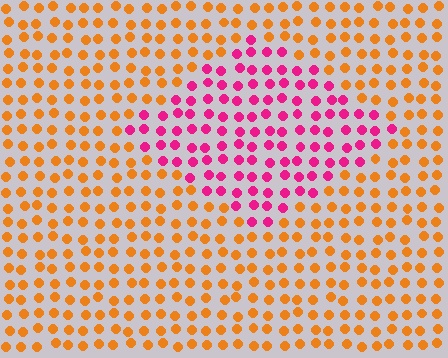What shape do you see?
I see a diamond.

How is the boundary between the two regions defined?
The boundary is defined purely by a slight shift in hue (about 62 degrees). Spacing, size, and orientation are identical on both sides.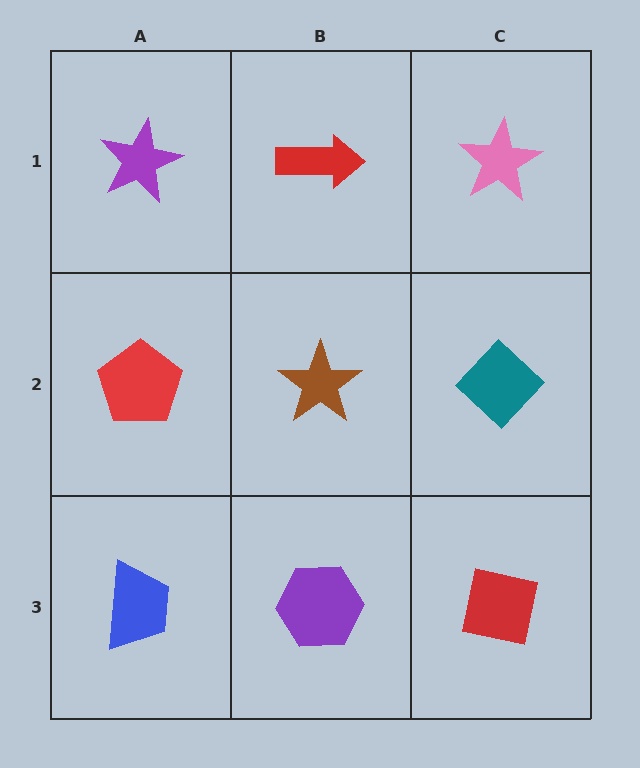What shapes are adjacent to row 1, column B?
A brown star (row 2, column B), a purple star (row 1, column A), a pink star (row 1, column C).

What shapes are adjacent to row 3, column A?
A red pentagon (row 2, column A), a purple hexagon (row 3, column B).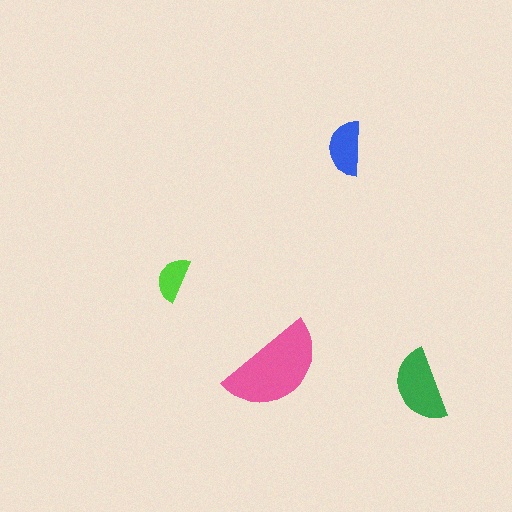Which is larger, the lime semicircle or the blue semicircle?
The blue one.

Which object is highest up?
The blue semicircle is topmost.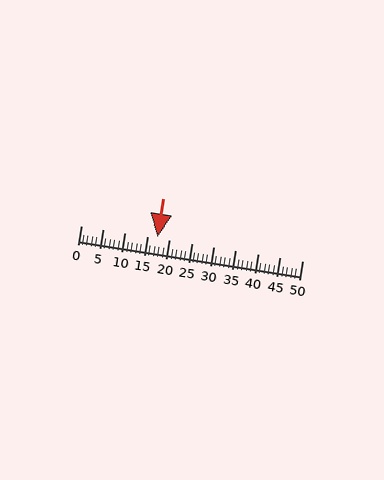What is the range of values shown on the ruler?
The ruler shows values from 0 to 50.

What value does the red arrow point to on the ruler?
The red arrow points to approximately 17.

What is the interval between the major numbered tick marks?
The major tick marks are spaced 5 units apart.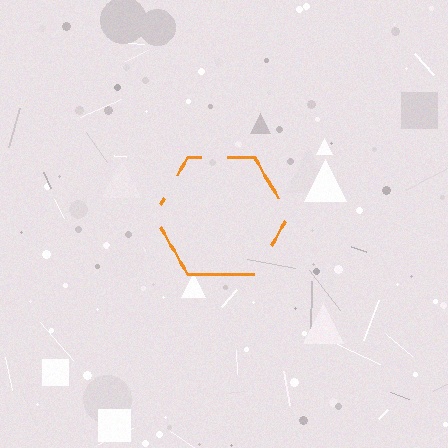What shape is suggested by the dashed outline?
The dashed outline suggests a hexagon.